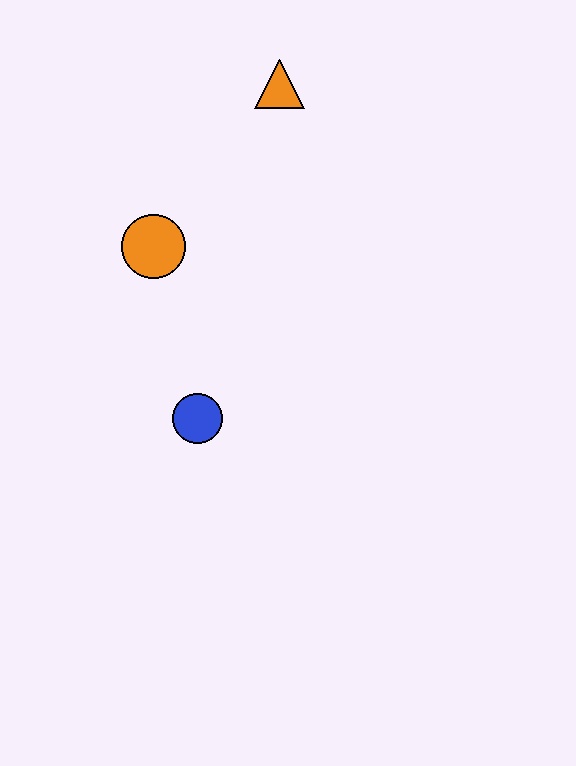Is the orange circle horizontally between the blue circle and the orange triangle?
No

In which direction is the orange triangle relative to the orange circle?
The orange triangle is above the orange circle.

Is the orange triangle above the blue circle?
Yes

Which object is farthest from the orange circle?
The orange triangle is farthest from the orange circle.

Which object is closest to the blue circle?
The orange circle is closest to the blue circle.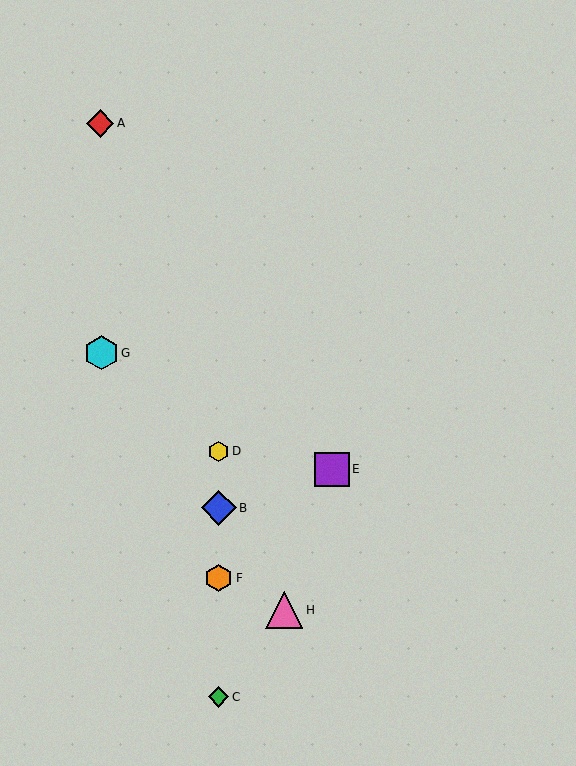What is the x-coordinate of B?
Object B is at x≈219.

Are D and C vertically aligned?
Yes, both are at x≈219.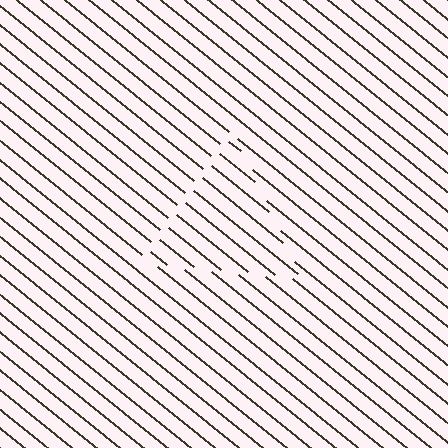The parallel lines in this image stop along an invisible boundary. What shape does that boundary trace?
An illusory triangle. The interior of the shape contains the same grating, shifted by half a period — the contour is defined by the phase discontinuity where line-ends from the inner and outer gratings abut.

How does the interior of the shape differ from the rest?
The interior of the shape contains the same grating, shifted by half a period — the contour is defined by the phase discontinuity where line-ends from the inner and outer gratings abut.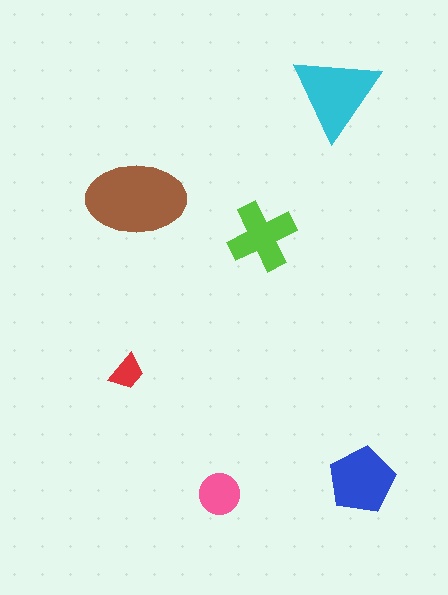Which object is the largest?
The brown ellipse.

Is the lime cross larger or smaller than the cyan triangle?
Smaller.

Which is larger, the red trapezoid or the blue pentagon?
The blue pentagon.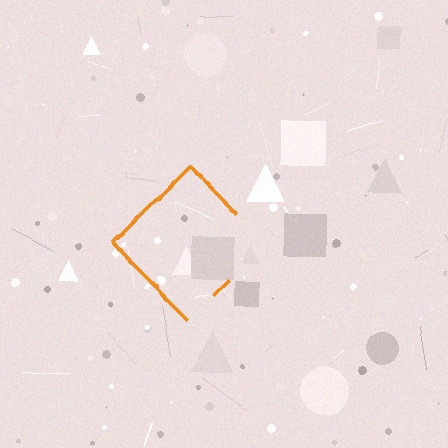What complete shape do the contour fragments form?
The contour fragments form a diamond.